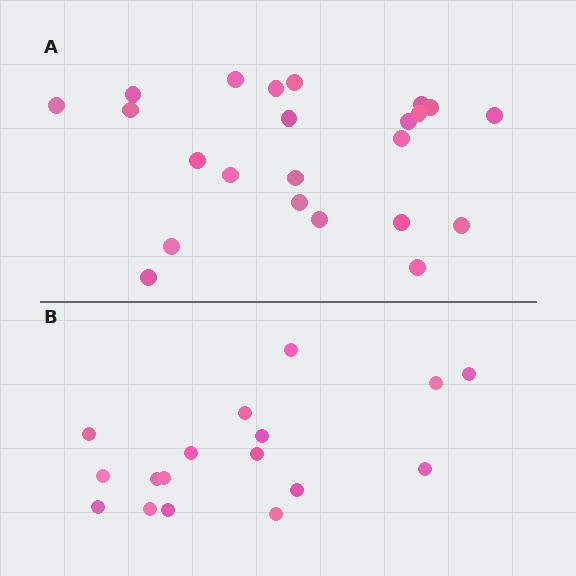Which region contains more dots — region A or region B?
Region A (the top region) has more dots.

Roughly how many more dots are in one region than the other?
Region A has about 6 more dots than region B.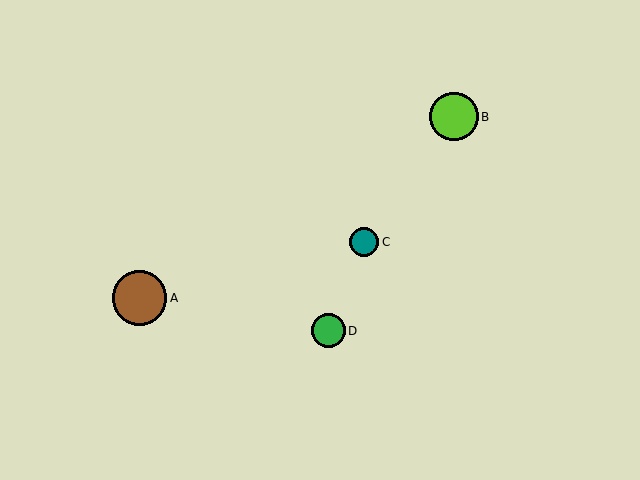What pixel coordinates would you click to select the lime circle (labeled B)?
Click at (454, 117) to select the lime circle B.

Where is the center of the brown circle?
The center of the brown circle is at (139, 298).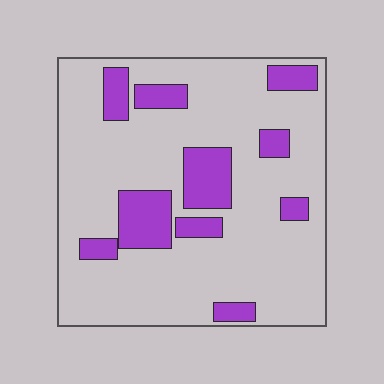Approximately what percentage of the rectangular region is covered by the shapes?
Approximately 20%.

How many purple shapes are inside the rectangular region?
10.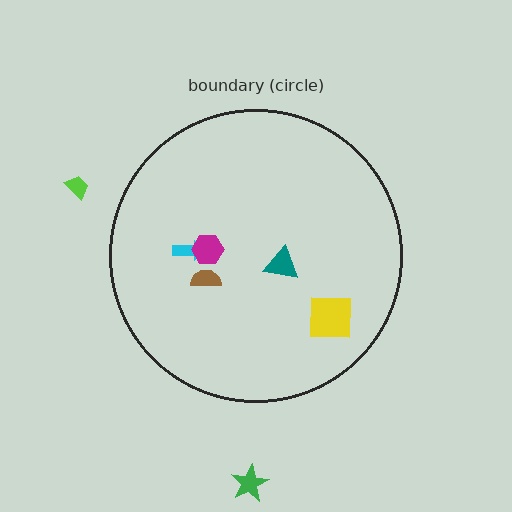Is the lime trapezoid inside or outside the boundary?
Outside.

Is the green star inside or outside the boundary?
Outside.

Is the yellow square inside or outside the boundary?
Inside.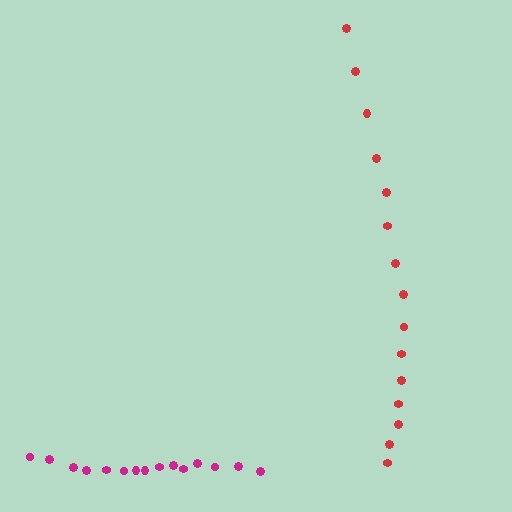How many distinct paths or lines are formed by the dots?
There are 2 distinct paths.